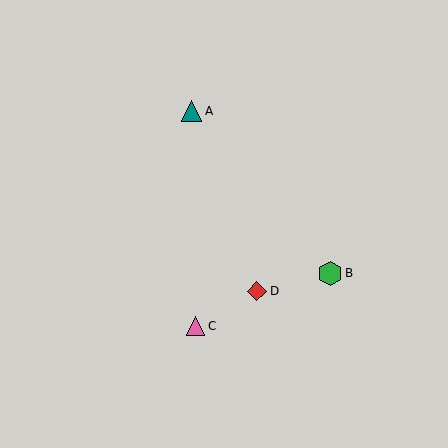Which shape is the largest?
The green hexagon (labeled B) is the largest.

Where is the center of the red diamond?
The center of the red diamond is at (257, 291).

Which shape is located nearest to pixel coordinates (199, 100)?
The teal triangle (labeled A) at (192, 111) is nearest to that location.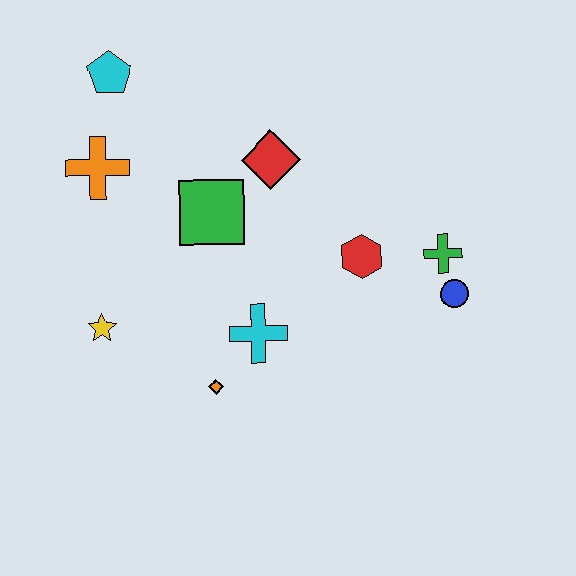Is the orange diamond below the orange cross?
Yes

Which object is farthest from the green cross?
The cyan pentagon is farthest from the green cross.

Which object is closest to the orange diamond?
The cyan cross is closest to the orange diamond.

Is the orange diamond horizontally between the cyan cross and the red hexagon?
No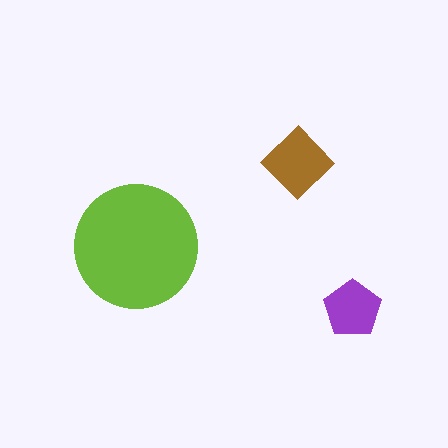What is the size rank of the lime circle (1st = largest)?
1st.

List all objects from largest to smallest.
The lime circle, the brown diamond, the purple pentagon.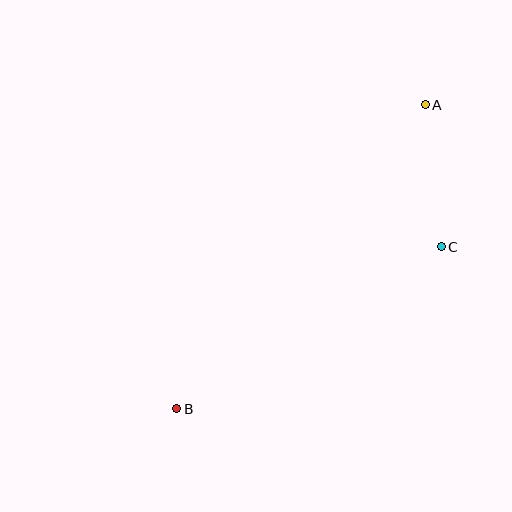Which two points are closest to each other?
Points A and C are closest to each other.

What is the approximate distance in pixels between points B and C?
The distance between B and C is approximately 310 pixels.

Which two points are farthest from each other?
Points A and B are farthest from each other.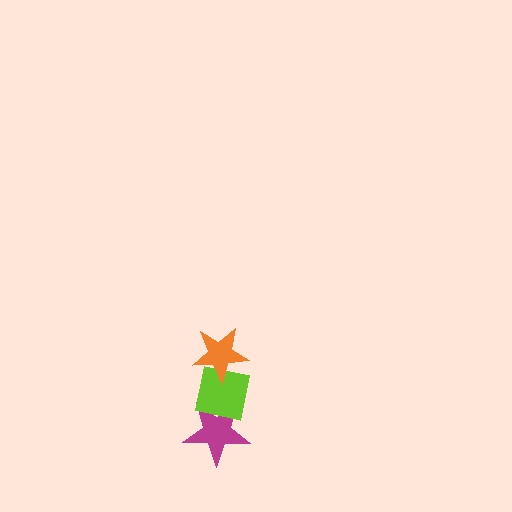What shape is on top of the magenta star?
The lime square is on top of the magenta star.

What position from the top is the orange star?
The orange star is 1st from the top.